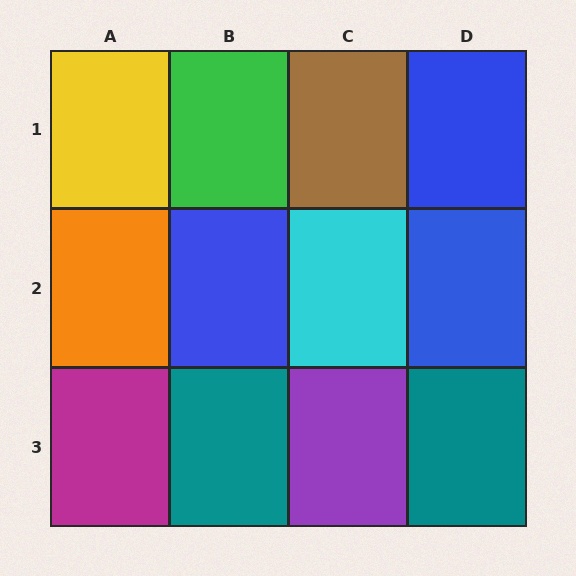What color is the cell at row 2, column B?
Blue.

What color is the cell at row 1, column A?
Yellow.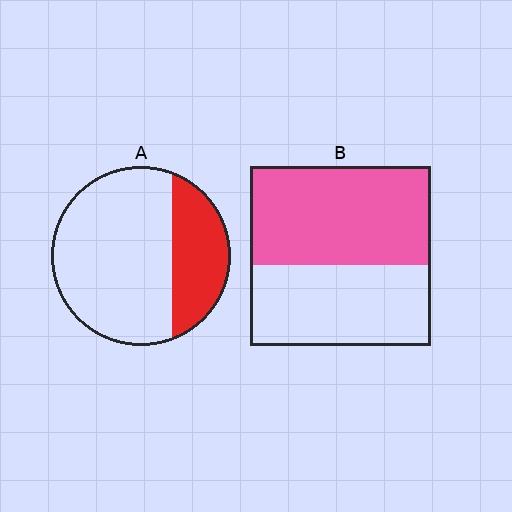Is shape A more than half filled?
No.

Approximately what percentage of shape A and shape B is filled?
A is approximately 30% and B is approximately 55%.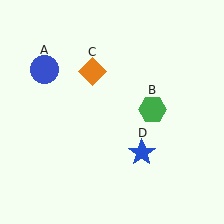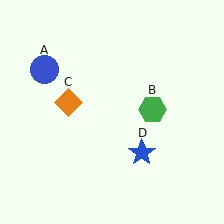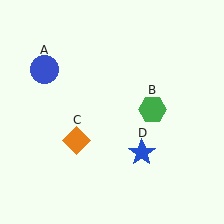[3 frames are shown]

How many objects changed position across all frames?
1 object changed position: orange diamond (object C).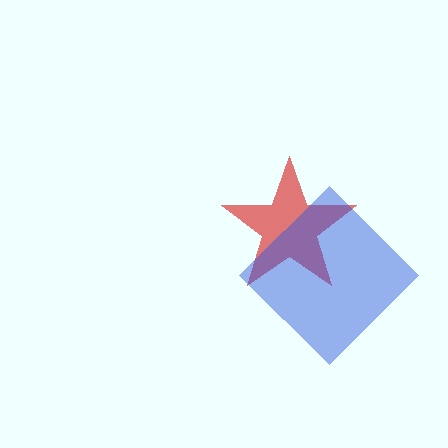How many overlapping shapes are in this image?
There are 2 overlapping shapes in the image.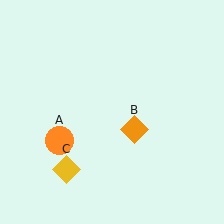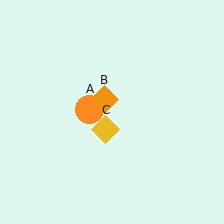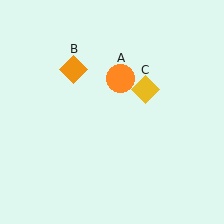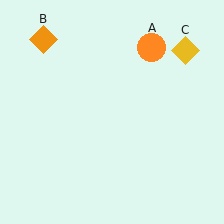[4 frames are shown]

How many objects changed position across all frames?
3 objects changed position: orange circle (object A), orange diamond (object B), yellow diamond (object C).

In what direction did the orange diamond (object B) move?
The orange diamond (object B) moved up and to the left.